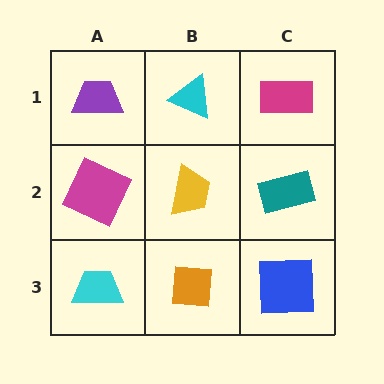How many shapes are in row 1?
3 shapes.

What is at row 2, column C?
A teal rectangle.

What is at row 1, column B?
A cyan triangle.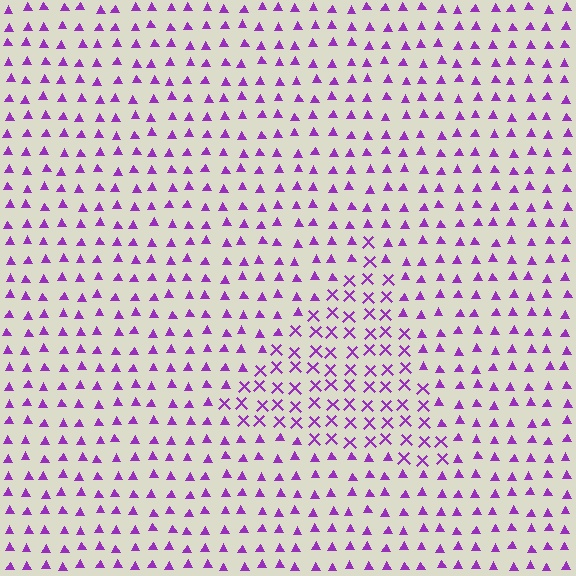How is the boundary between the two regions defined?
The boundary is defined by a change in element shape: X marks inside vs. triangles outside. All elements share the same color and spacing.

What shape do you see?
I see a triangle.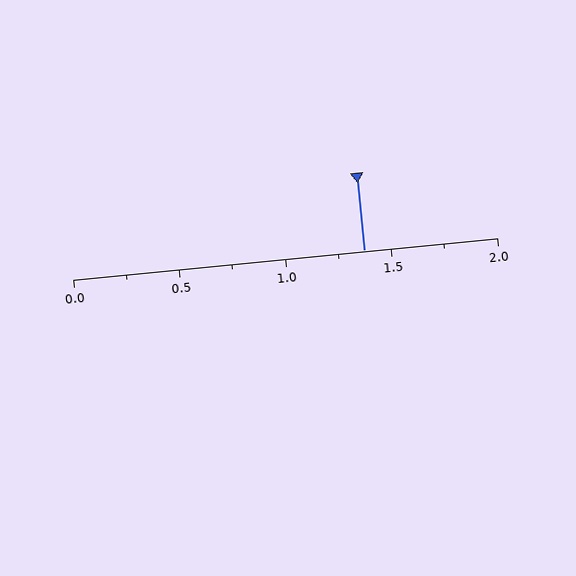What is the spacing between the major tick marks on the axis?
The major ticks are spaced 0.5 apart.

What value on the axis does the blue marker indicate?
The marker indicates approximately 1.38.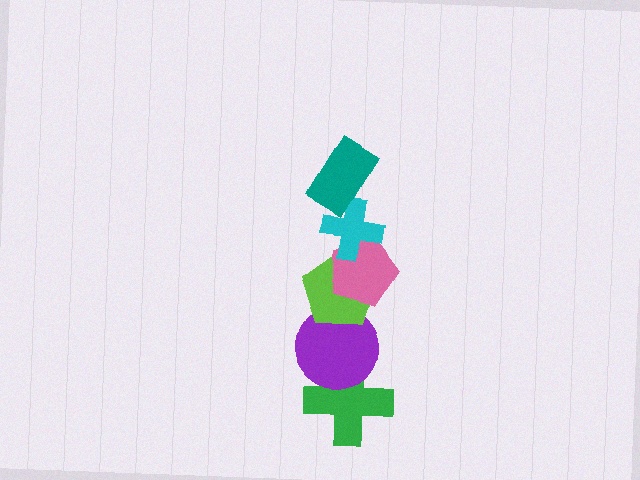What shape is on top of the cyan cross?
The teal rectangle is on top of the cyan cross.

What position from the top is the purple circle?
The purple circle is 5th from the top.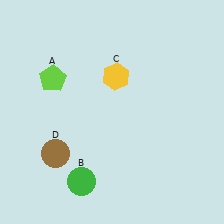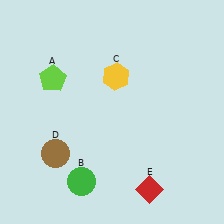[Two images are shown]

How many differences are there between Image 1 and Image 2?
There is 1 difference between the two images.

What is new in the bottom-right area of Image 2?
A red diamond (E) was added in the bottom-right area of Image 2.